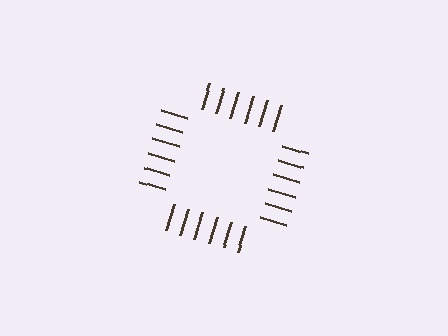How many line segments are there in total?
24 — 6 along each of the 4 edges.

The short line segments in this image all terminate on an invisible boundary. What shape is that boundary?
An illusory square — the line segments terminate on its edges but no continuous stroke is drawn.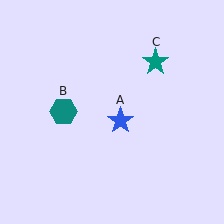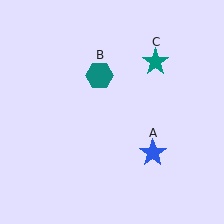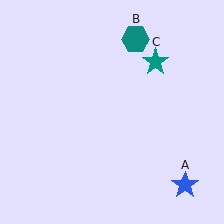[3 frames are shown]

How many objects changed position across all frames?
2 objects changed position: blue star (object A), teal hexagon (object B).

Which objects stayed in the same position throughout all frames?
Teal star (object C) remained stationary.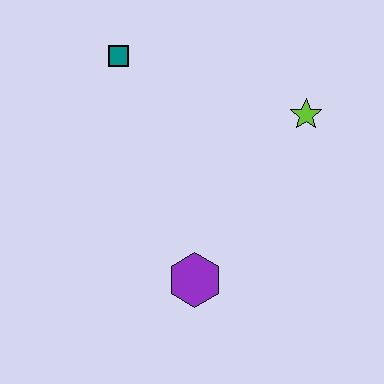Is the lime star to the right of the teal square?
Yes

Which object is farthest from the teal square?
The purple hexagon is farthest from the teal square.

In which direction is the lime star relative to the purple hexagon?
The lime star is above the purple hexagon.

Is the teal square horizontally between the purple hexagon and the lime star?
No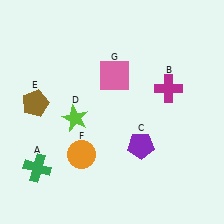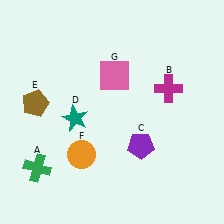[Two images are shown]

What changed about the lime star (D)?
In Image 1, D is lime. In Image 2, it changed to teal.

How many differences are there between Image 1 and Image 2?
There is 1 difference between the two images.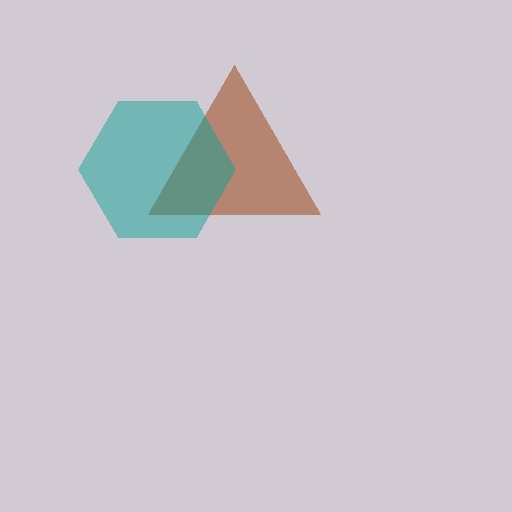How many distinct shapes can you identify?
There are 2 distinct shapes: a brown triangle, a teal hexagon.